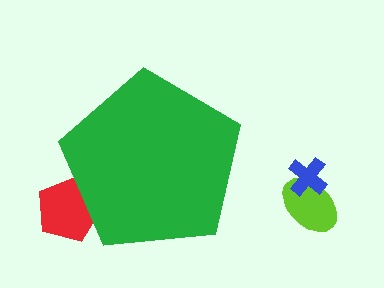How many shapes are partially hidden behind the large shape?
1 shape is partially hidden.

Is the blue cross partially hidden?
No, the blue cross is fully visible.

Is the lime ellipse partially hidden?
No, the lime ellipse is fully visible.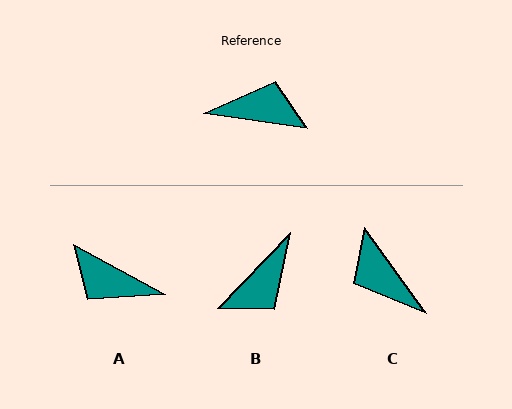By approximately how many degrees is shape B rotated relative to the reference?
Approximately 126 degrees clockwise.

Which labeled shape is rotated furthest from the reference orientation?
A, about 160 degrees away.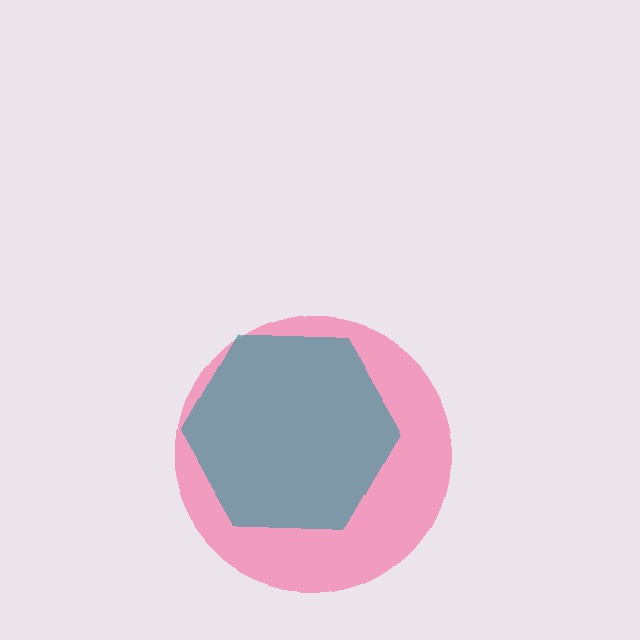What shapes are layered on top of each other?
The layered shapes are: a pink circle, a teal hexagon.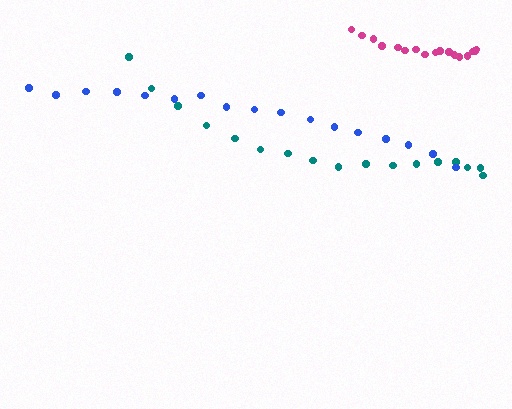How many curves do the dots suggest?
There are 3 distinct paths.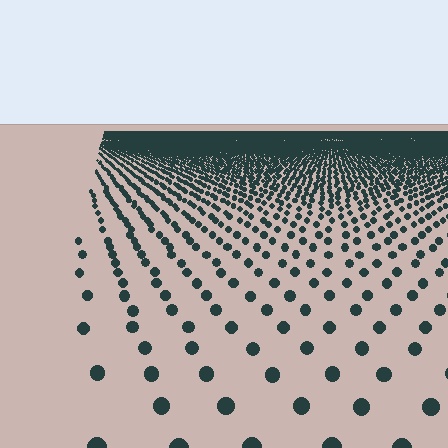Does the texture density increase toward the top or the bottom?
Density increases toward the top.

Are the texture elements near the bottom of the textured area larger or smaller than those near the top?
Larger. Near the bottom, elements are closer to the viewer and appear at a bigger on-screen size.